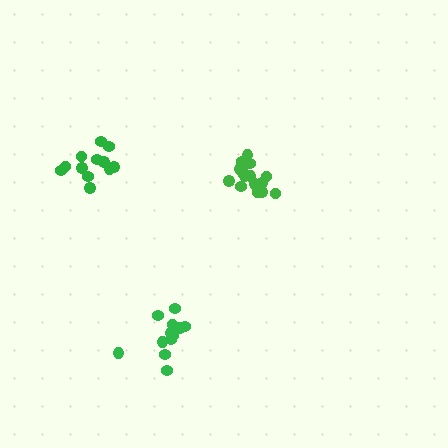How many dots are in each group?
Group 1: 17 dots, Group 2: 12 dots, Group 3: 12 dots (41 total).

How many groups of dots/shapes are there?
There are 3 groups.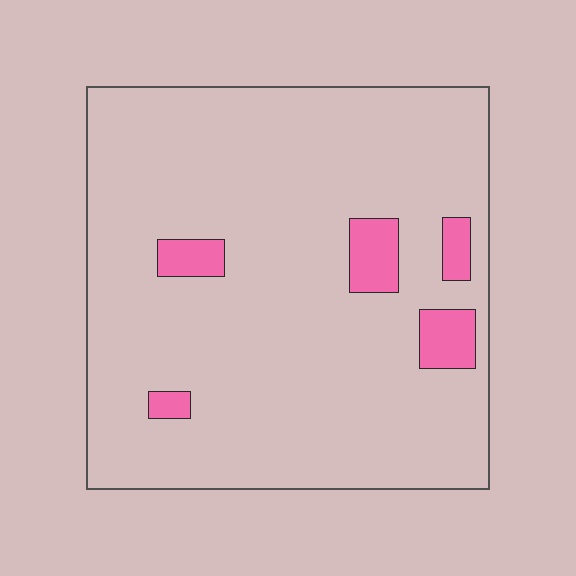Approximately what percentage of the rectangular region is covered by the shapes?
Approximately 10%.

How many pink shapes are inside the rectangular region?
5.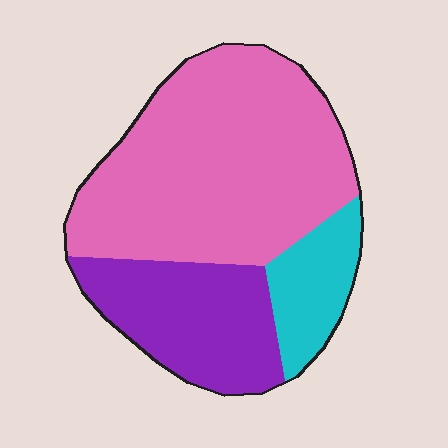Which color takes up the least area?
Cyan, at roughly 15%.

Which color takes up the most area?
Pink, at roughly 60%.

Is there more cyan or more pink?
Pink.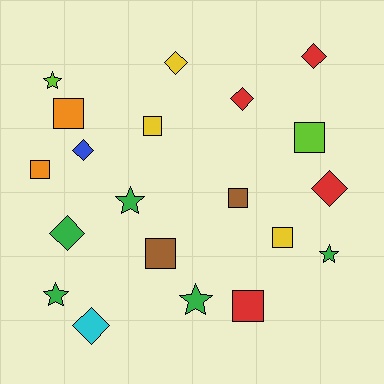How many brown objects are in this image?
There are 2 brown objects.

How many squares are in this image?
There are 8 squares.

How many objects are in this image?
There are 20 objects.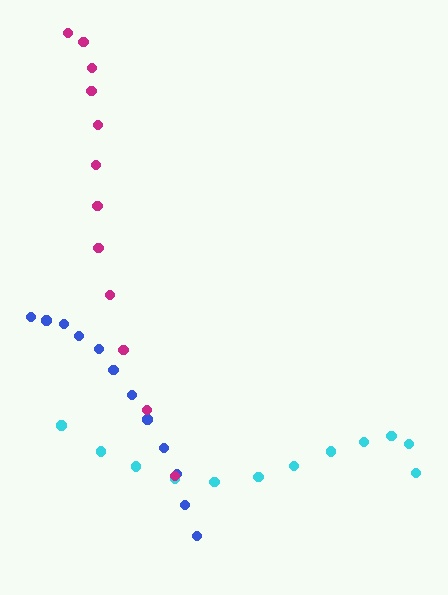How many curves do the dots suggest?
There are 3 distinct paths.